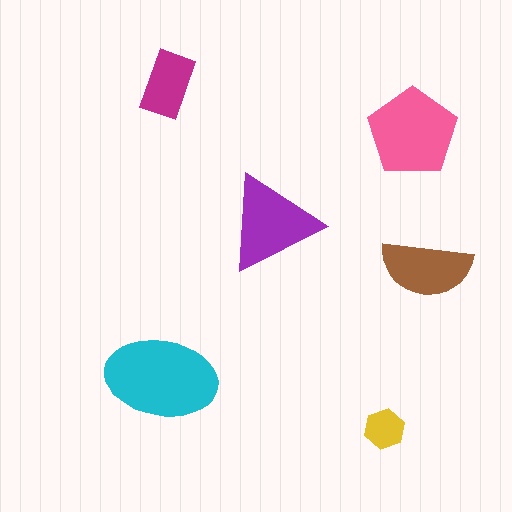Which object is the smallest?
The yellow hexagon.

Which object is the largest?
The cyan ellipse.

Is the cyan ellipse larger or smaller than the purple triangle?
Larger.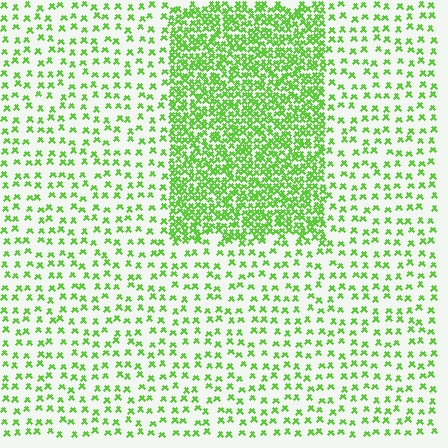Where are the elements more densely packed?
The elements are more densely packed inside the rectangle boundary.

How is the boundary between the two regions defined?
The boundary is defined by a change in element density (approximately 3.0x ratio). All elements are the same color, size, and shape.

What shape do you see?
I see a rectangle.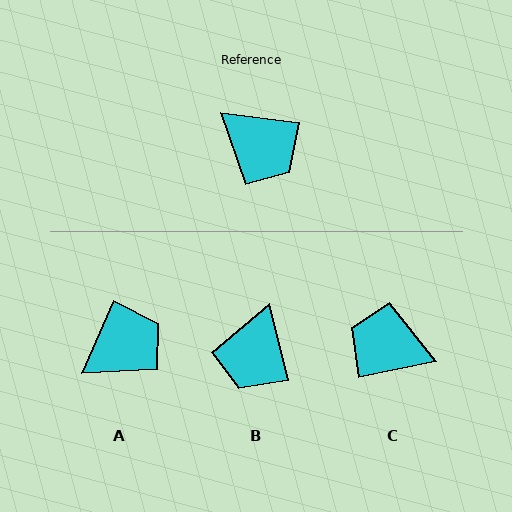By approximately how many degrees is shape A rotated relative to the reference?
Approximately 74 degrees counter-clockwise.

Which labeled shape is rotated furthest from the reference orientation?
C, about 161 degrees away.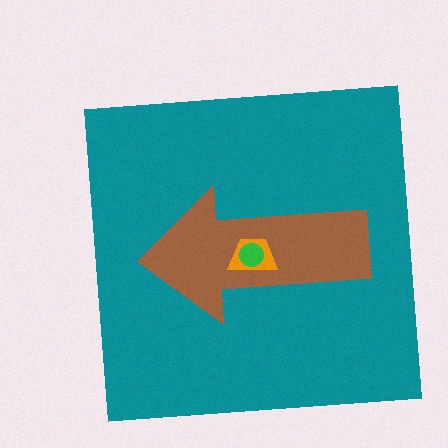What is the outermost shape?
The teal square.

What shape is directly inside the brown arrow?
The orange trapezoid.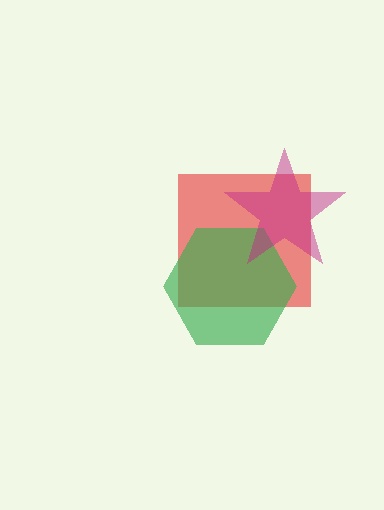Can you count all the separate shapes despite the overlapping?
Yes, there are 3 separate shapes.